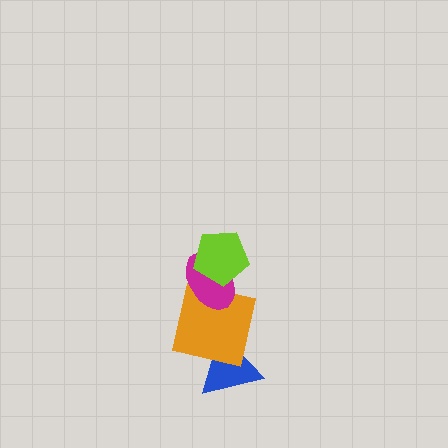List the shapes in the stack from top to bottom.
From top to bottom: the lime pentagon, the magenta ellipse, the orange square, the blue triangle.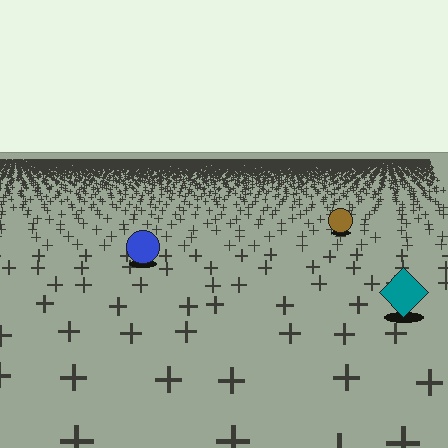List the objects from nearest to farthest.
From nearest to farthest: the teal diamond, the blue circle, the brown circle.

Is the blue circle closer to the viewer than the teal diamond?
No. The teal diamond is closer — you can tell from the texture gradient: the ground texture is coarser near it.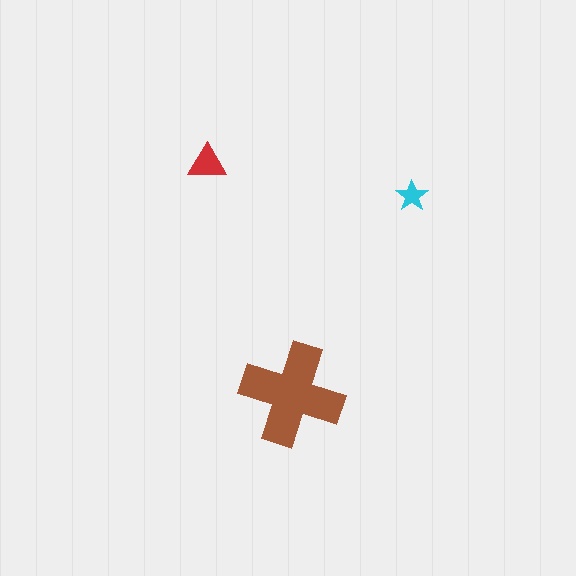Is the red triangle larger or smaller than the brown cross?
Smaller.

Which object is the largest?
The brown cross.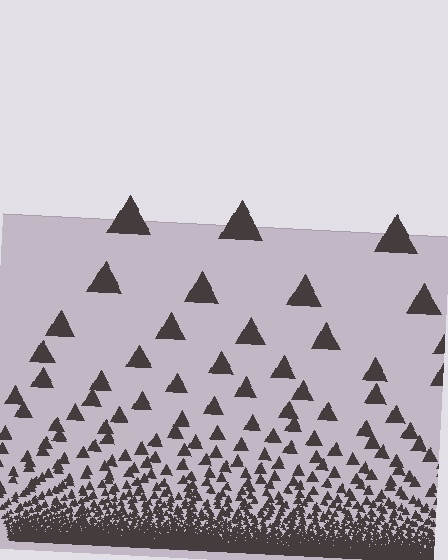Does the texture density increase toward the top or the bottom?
Density increases toward the bottom.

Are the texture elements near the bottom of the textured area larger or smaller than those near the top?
Smaller. The gradient is inverted — elements near the bottom are smaller and denser.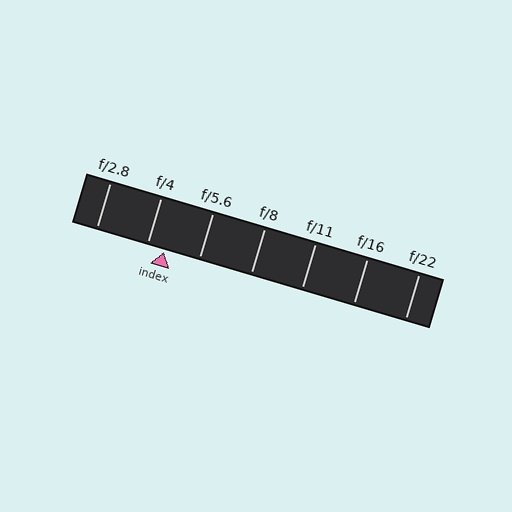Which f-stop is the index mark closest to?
The index mark is closest to f/4.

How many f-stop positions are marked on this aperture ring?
There are 7 f-stop positions marked.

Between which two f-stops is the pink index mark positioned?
The index mark is between f/4 and f/5.6.